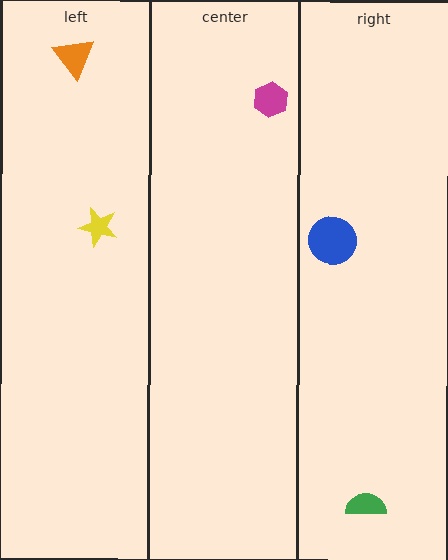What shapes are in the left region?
The orange triangle, the yellow star.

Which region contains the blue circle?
The right region.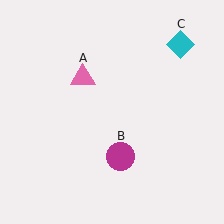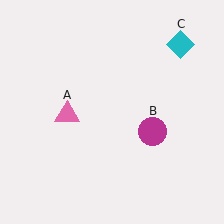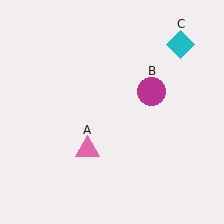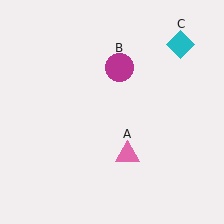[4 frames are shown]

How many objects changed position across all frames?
2 objects changed position: pink triangle (object A), magenta circle (object B).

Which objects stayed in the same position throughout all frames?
Cyan diamond (object C) remained stationary.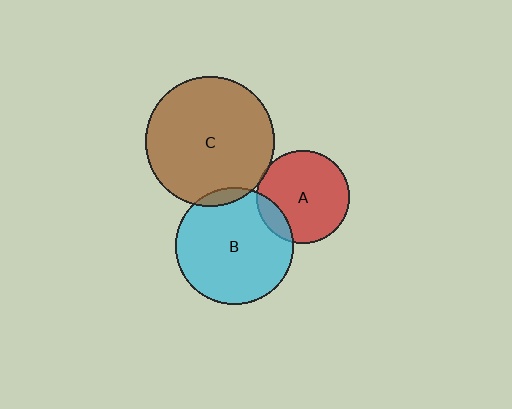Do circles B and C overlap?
Yes.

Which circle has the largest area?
Circle C (brown).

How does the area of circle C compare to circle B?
Approximately 1.2 times.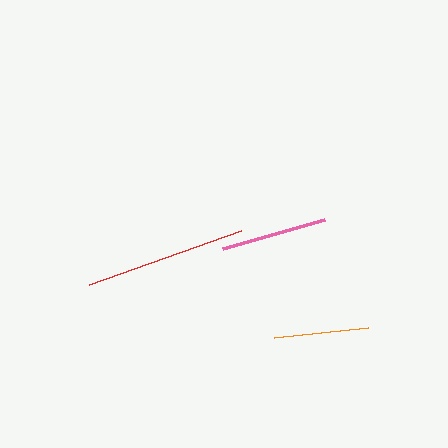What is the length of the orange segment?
The orange segment is approximately 94 pixels long.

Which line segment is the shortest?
The orange line is the shortest at approximately 94 pixels.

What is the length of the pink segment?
The pink segment is approximately 106 pixels long.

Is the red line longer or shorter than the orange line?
The red line is longer than the orange line.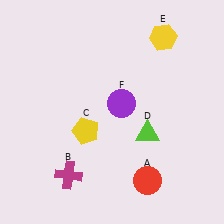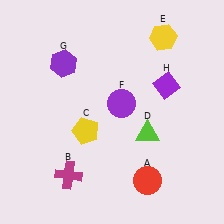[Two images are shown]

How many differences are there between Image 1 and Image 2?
There are 2 differences between the two images.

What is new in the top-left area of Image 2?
A purple hexagon (G) was added in the top-left area of Image 2.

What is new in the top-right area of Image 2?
A purple diamond (H) was added in the top-right area of Image 2.